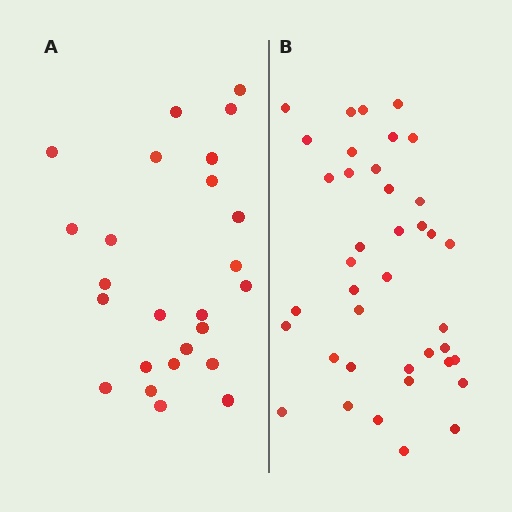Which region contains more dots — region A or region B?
Region B (the right region) has more dots.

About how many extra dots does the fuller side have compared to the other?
Region B has approximately 15 more dots than region A.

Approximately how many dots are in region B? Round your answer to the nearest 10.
About 40 dots. (The exact count is 39, which rounds to 40.)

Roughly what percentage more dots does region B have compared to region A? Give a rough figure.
About 55% more.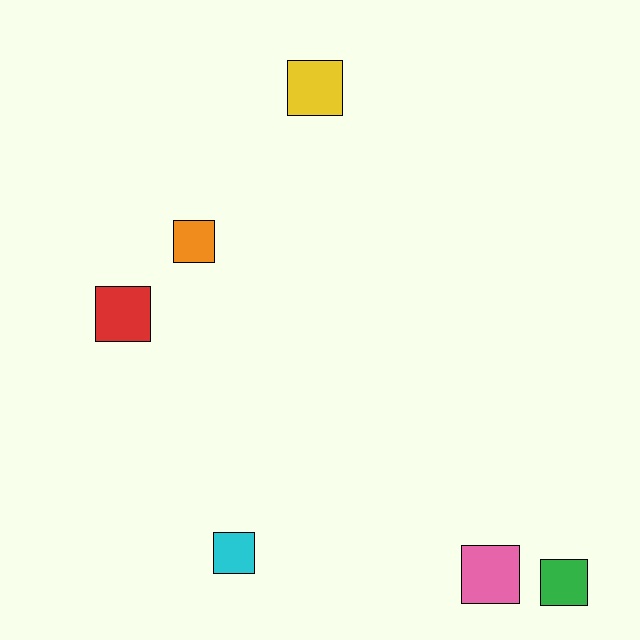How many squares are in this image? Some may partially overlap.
There are 6 squares.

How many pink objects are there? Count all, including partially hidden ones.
There is 1 pink object.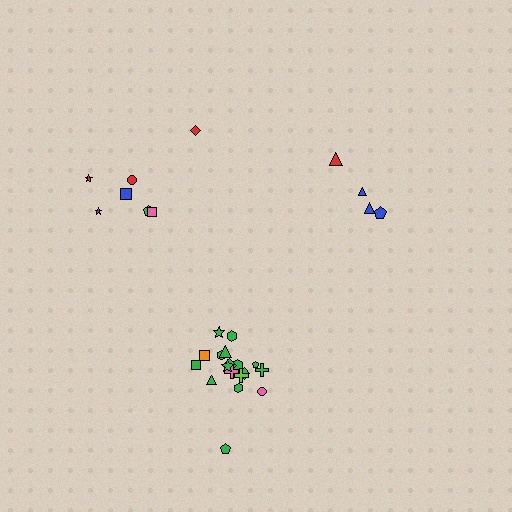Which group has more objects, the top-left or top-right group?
The top-left group.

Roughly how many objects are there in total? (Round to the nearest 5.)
Roughly 30 objects in total.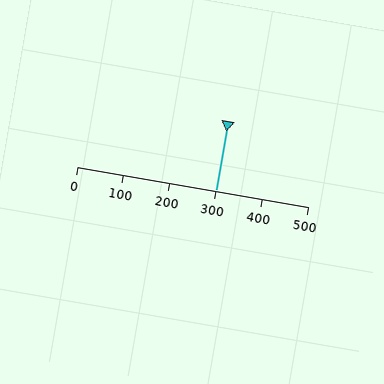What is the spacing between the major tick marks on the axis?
The major ticks are spaced 100 apart.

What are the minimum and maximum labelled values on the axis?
The axis runs from 0 to 500.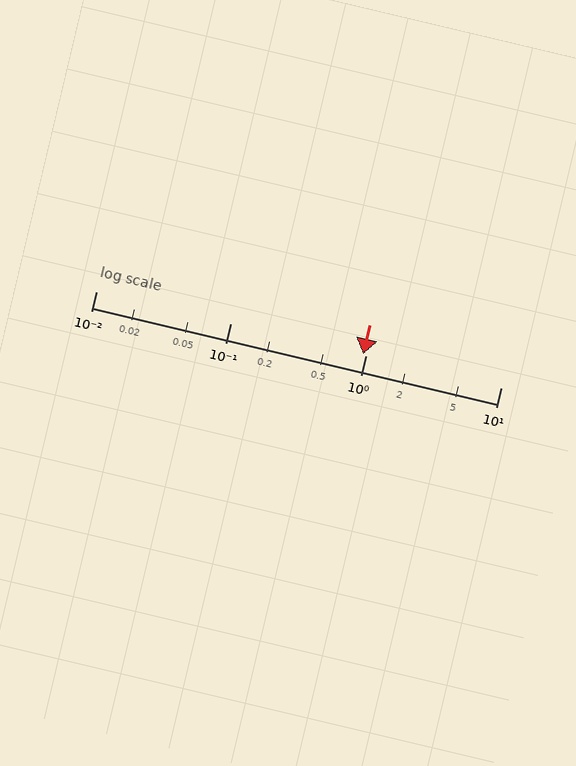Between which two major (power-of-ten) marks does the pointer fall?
The pointer is between 0.1 and 1.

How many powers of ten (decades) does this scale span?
The scale spans 3 decades, from 0.01 to 10.